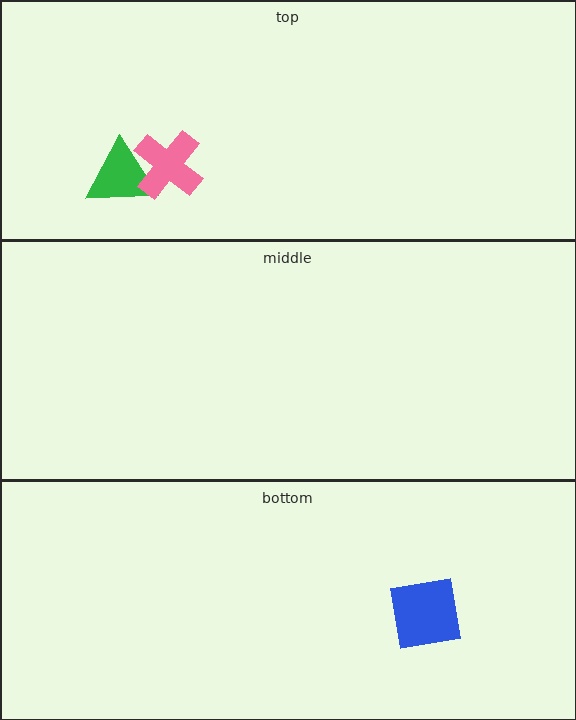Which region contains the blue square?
The bottom region.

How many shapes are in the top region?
2.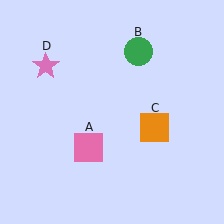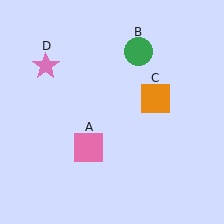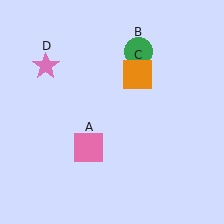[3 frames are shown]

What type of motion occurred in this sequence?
The orange square (object C) rotated counterclockwise around the center of the scene.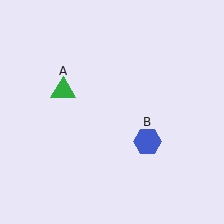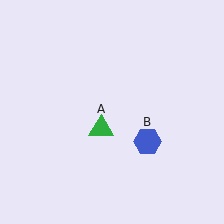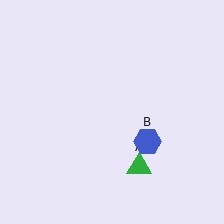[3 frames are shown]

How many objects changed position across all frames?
1 object changed position: green triangle (object A).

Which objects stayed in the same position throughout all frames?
Blue hexagon (object B) remained stationary.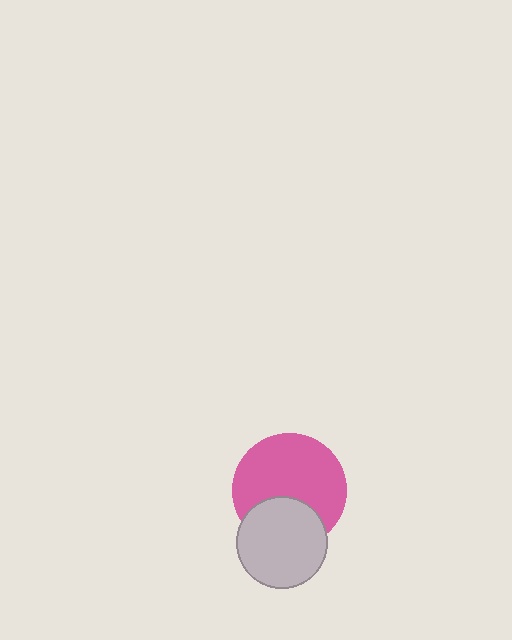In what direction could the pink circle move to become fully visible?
The pink circle could move up. That would shift it out from behind the light gray circle entirely.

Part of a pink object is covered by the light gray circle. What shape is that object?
It is a circle.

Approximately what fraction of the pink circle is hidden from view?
Roughly 31% of the pink circle is hidden behind the light gray circle.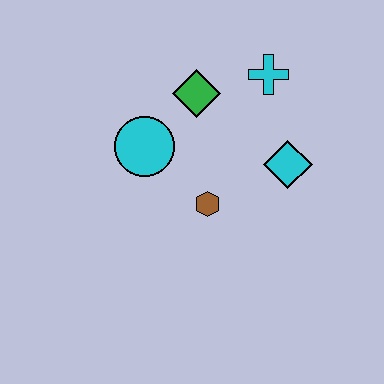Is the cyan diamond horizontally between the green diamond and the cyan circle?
No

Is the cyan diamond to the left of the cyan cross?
No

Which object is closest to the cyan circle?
The green diamond is closest to the cyan circle.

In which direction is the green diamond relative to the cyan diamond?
The green diamond is to the left of the cyan diamond.